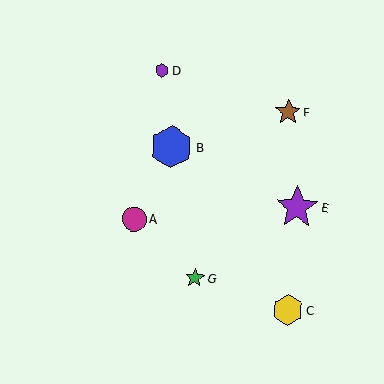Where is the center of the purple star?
The center of the purple star is at (297, 207).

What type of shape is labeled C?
Shape C is a yellow hexagon.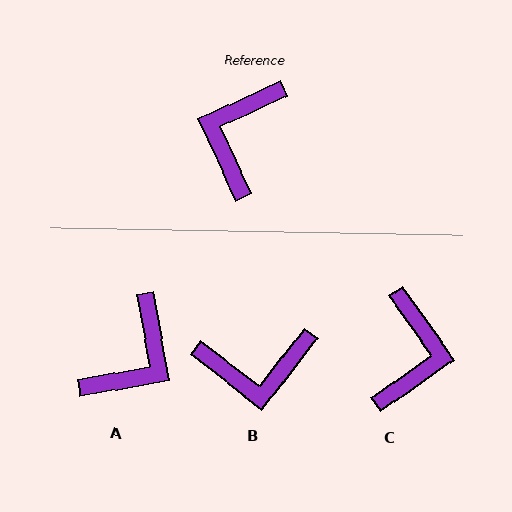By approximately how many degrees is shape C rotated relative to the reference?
Approximately 170 degrees clockwise.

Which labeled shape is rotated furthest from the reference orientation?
C, about 170 degrees away.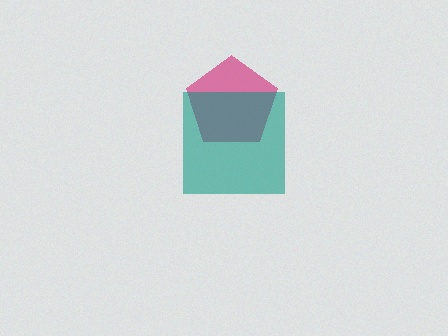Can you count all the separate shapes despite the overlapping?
Yes, there are 2 separate shapes.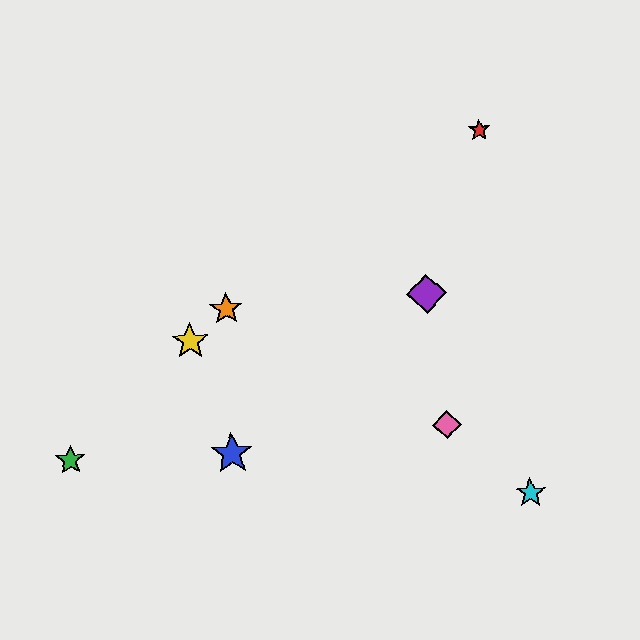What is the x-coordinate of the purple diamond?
The purple diamond is at x≈426.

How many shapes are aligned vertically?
2 shapes (the blue star, the orange star) are aligned vertically.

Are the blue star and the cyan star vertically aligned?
No, the blue star is at x≈232 and the cyan star is at x≈530.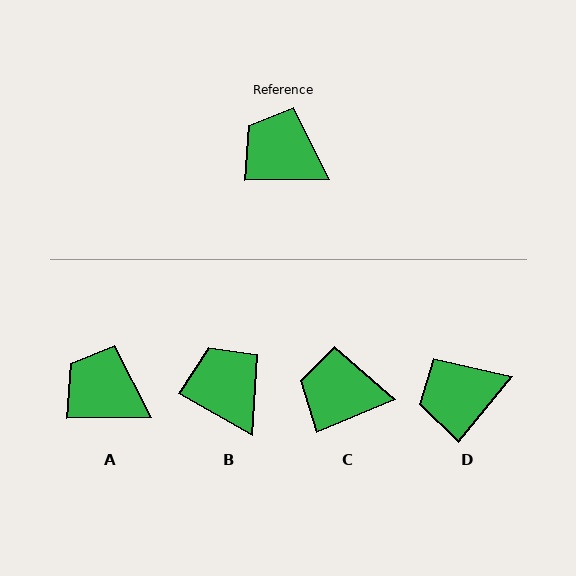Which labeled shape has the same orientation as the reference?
A.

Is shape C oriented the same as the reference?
No, it is off by about 22 degrees.